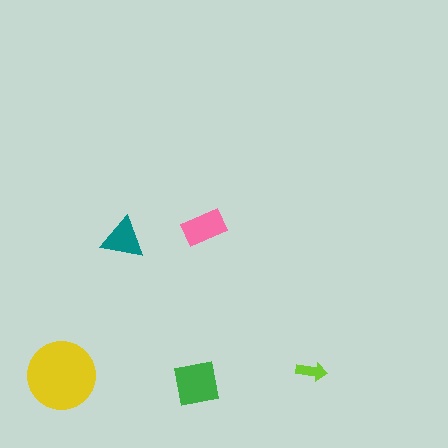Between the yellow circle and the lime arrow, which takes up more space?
The yellow circle.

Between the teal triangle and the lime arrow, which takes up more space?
The teal triangle.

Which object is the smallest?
The lime arrow.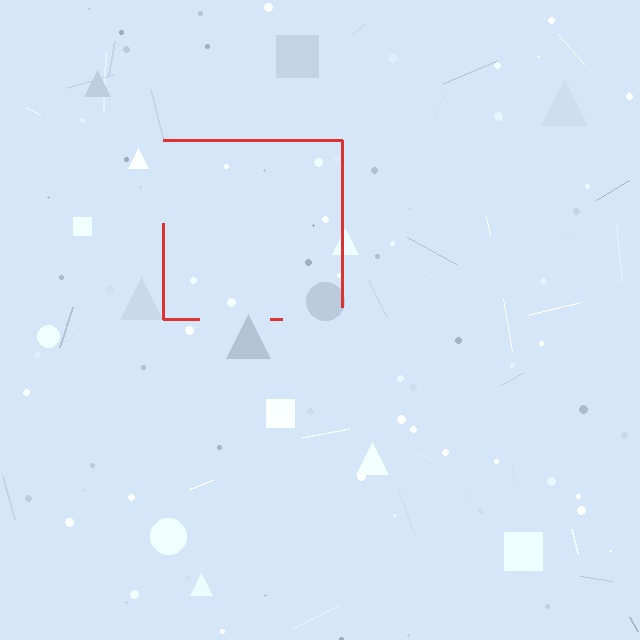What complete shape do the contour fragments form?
The contour fragments form a square.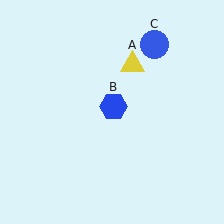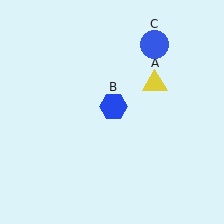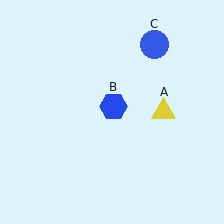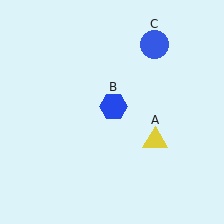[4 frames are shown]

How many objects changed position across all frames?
1 object changed position: yellow triangle (object A).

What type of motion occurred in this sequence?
The yellow triangle (object A) rotated clockwise around the center of the scene.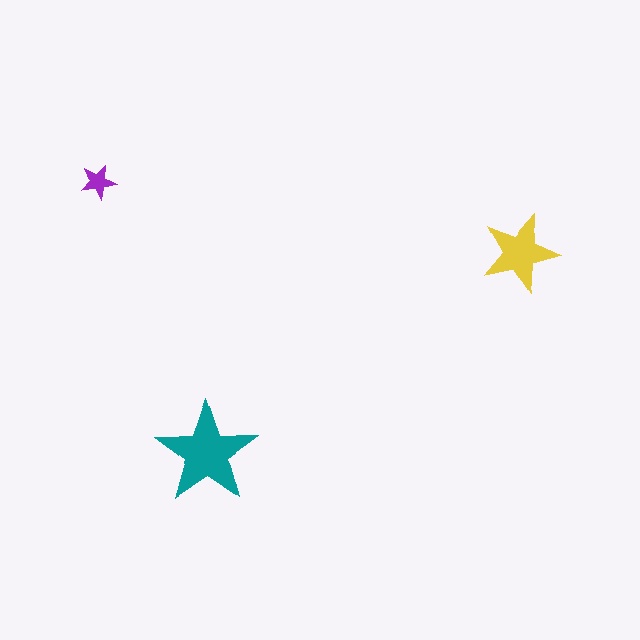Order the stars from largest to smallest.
the teal one, the yellow one, the purple one.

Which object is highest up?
The purple star is topmost.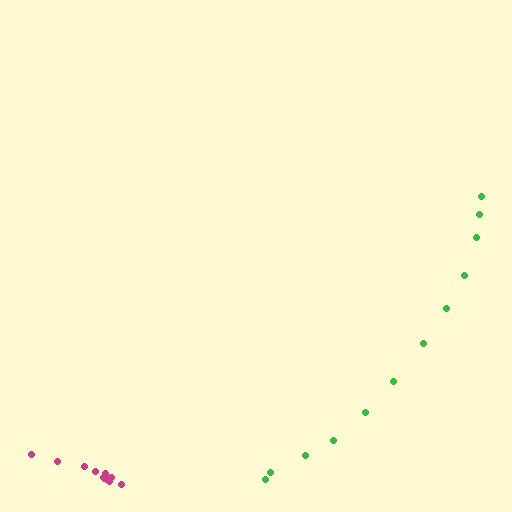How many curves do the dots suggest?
There are 2 distinct paths.